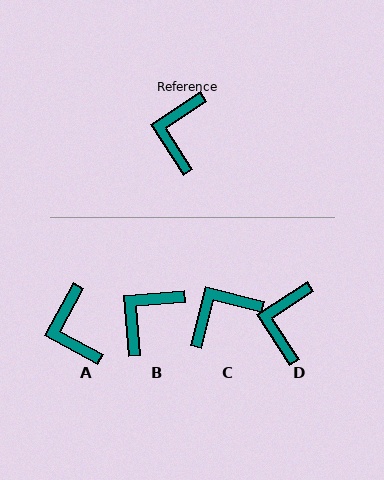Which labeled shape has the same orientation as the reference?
D.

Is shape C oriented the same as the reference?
No, it is off by about 47 degrees.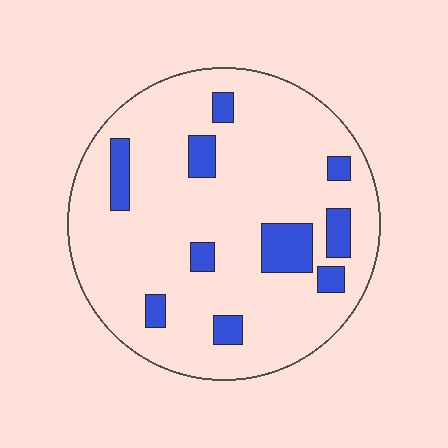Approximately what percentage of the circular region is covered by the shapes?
Approximately 15%.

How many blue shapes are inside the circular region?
10.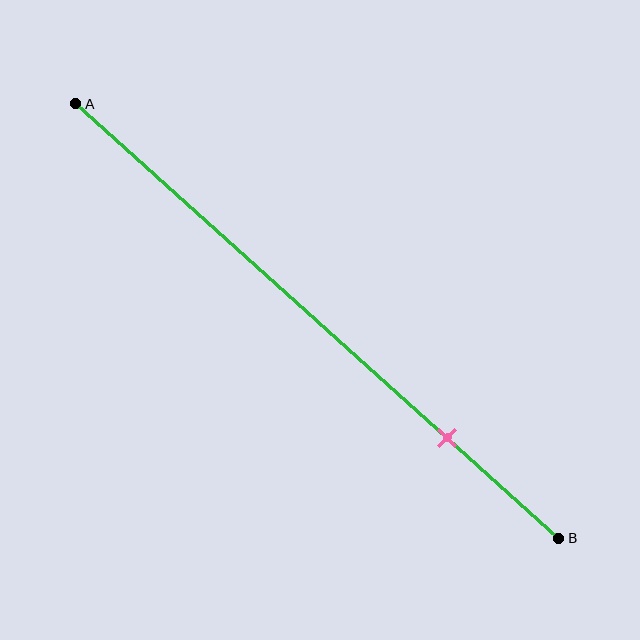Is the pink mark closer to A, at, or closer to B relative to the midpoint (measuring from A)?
The pink mark is closer to point B than the midpoint of segment AB.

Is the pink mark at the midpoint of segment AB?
No, the mark is at about 75% from A, not at the 50% midpoint.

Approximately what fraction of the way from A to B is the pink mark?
The pink mark is approximately 75% of the way from A to B.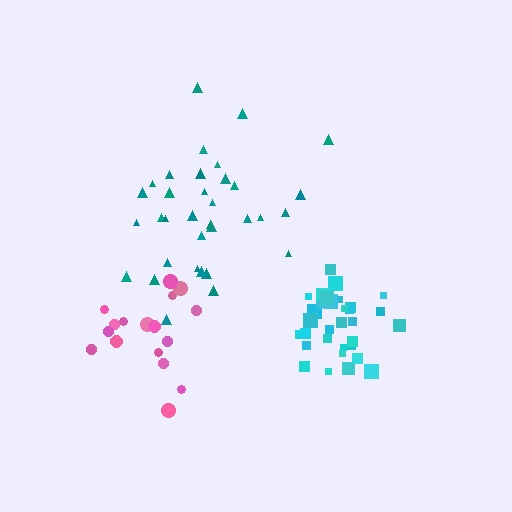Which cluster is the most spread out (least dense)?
Teal.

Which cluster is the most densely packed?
Cyan.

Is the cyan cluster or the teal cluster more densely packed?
Cyan.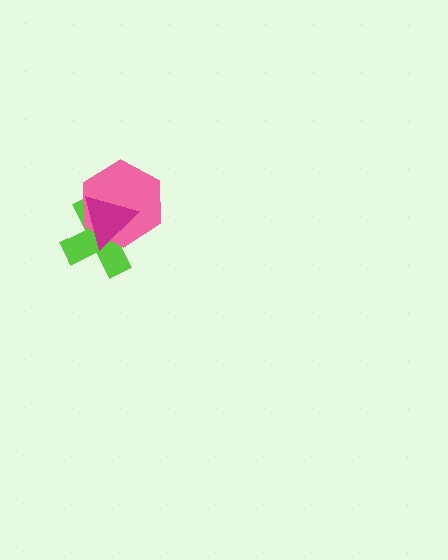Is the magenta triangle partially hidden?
No, no other shape covers it.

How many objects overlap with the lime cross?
2 objects overlap with the lime cross.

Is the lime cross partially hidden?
Yes, it is partially covered by another shape.